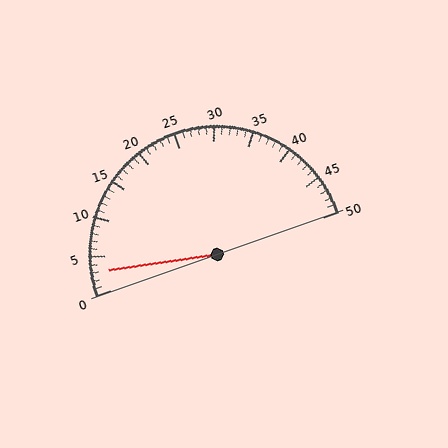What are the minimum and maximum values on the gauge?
The gauge ranges from 0 to 50.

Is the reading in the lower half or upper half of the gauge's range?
The reading is in the lower half of the range (0 to 50).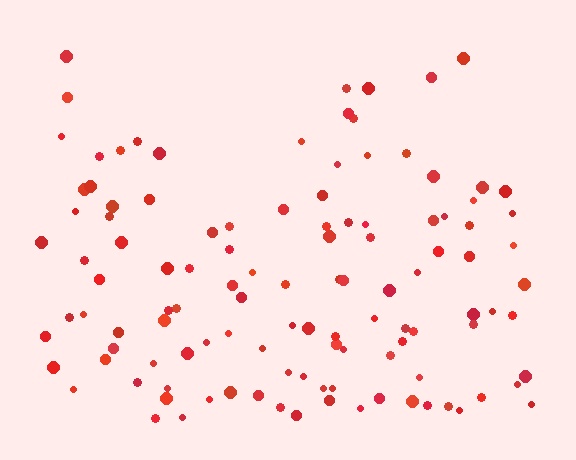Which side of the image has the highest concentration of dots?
The bottom.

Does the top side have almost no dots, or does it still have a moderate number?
Still a moderate number, just noticeably fewer than the bottom.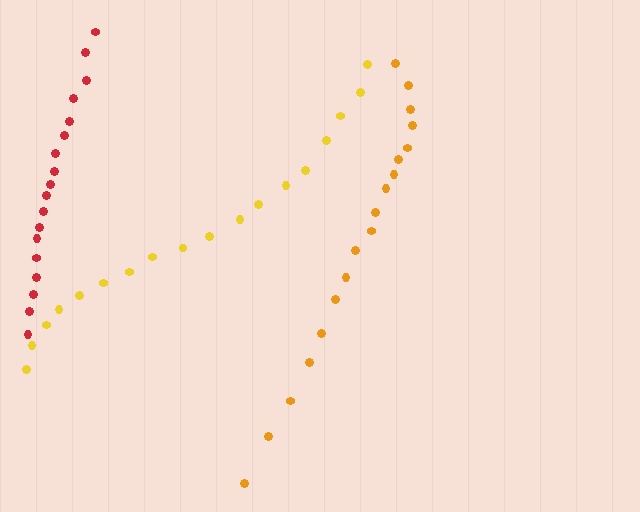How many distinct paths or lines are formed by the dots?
There are 3 distinct paths.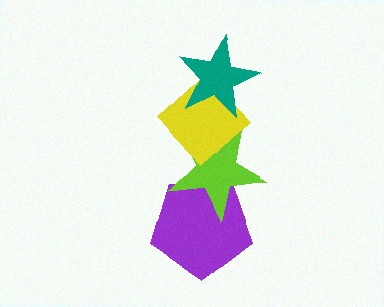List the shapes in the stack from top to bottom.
From top to bottom: the teal star, the yellow diamond, the lime star, the purple pentagon.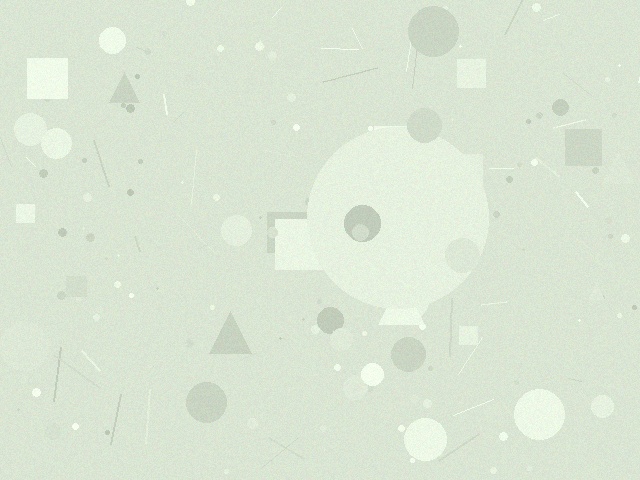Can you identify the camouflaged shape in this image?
The camouflaged shape is a circle.